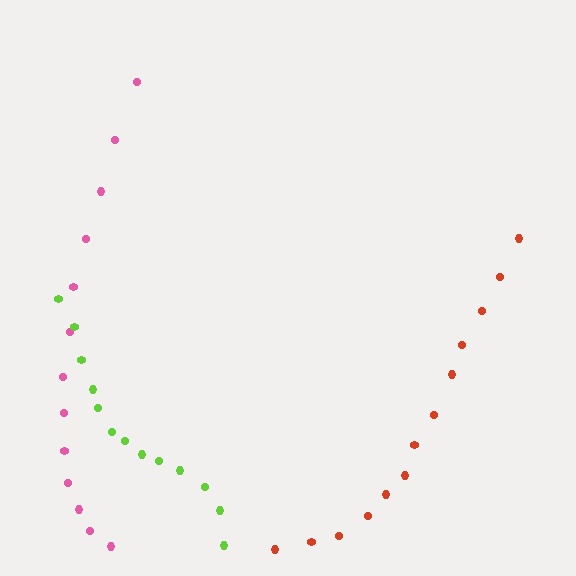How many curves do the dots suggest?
There are 3 distinct paths.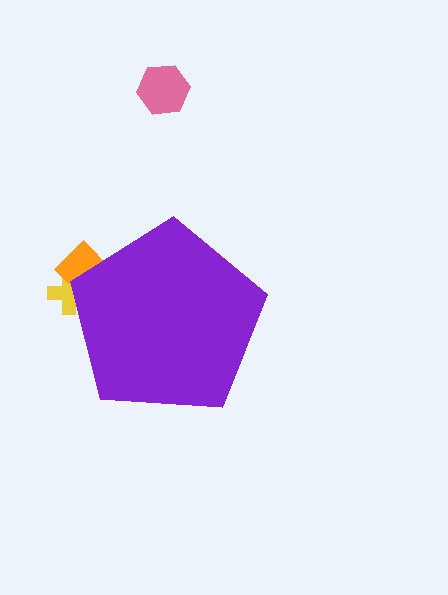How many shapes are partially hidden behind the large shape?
2 shapes are partially hidden.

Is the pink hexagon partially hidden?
No, the pink hexagon is fully visible.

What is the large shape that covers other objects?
A purple pentagon.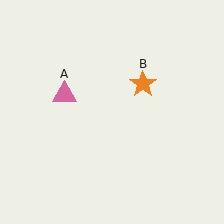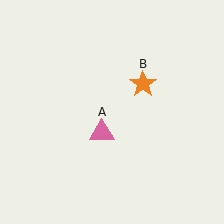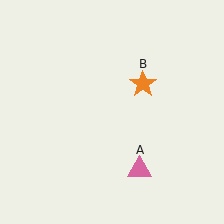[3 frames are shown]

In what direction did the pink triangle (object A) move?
The pink triangle (object A) moved down and to the right.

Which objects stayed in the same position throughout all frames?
Orange star (object B) remained stationary.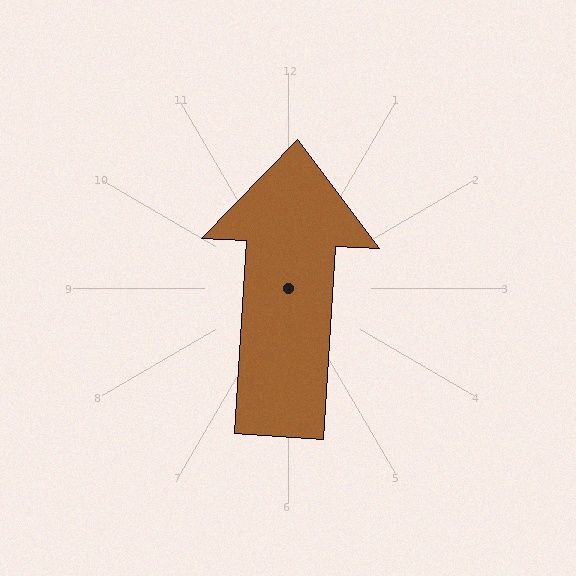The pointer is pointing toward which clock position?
Roughly 12 o'clock.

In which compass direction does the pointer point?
North.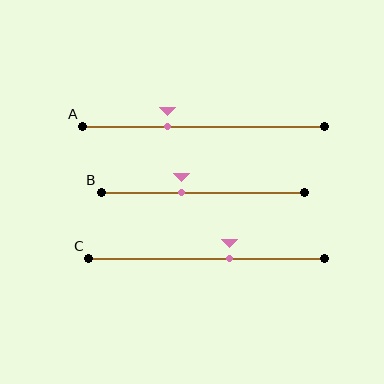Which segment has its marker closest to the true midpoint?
Segment C has its marker closest to the true midpoint.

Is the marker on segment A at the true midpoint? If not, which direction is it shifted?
No, the marker on segment A is shifted to the left by about 15% of the segment length.